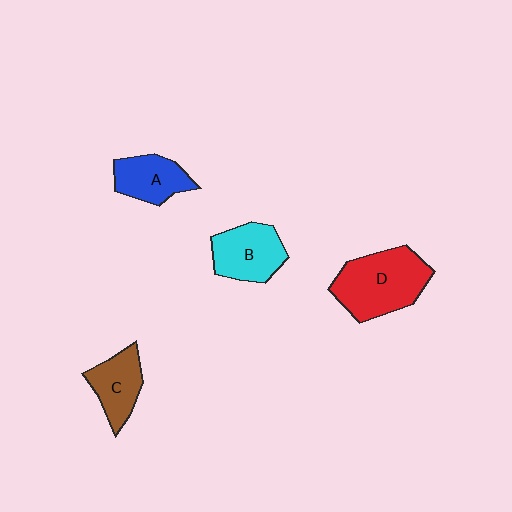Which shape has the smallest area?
Shape C (brown).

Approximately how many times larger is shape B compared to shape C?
Approximately 1.2 times.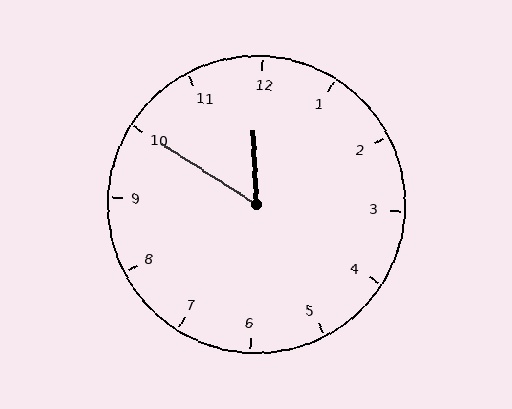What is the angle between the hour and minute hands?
Approximately 55 degrees.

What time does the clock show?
11:50.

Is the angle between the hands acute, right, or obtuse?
It is acute.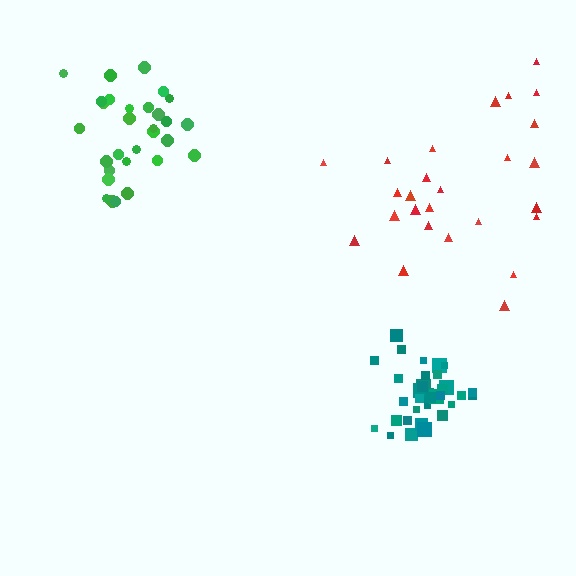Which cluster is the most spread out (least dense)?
Red.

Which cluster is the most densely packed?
Teal.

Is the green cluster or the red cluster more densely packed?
Green.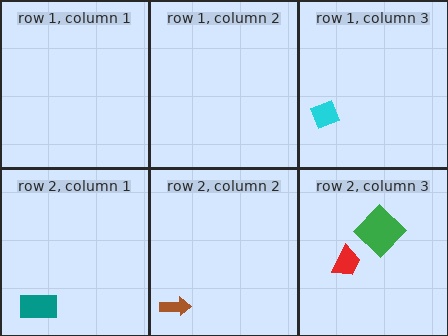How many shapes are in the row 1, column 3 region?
1.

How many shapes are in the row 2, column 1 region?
1.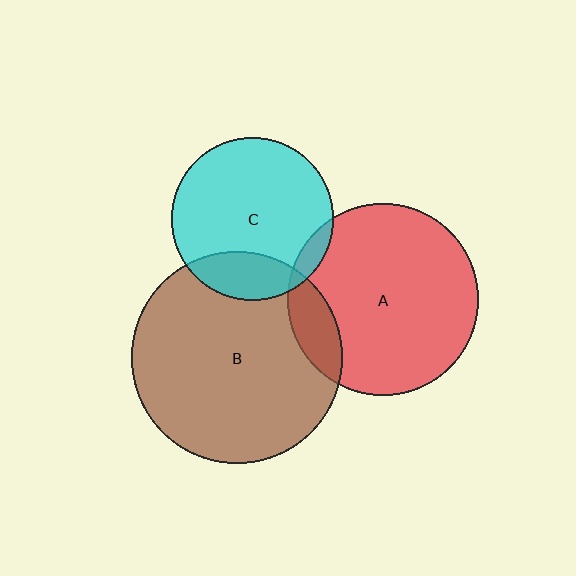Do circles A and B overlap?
Yes.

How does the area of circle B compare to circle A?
Approximately 1.2 times.